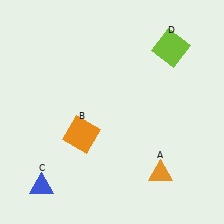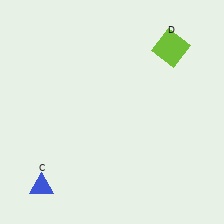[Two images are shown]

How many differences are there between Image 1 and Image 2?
There are 2 differences between the two images.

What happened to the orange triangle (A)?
The orange triangle (A) was removed in Image 2. It was in the bottom-right area of Image 1.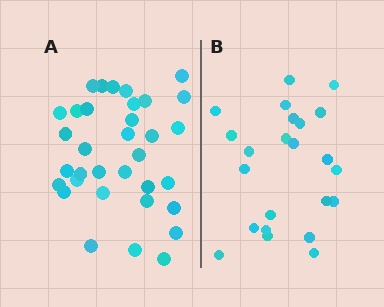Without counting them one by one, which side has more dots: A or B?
Region A (the left region) has more dots.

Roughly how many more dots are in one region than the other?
Region A has roughly 12 or so more dots than region B.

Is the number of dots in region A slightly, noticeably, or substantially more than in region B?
Region A has substantially more. The ratio is roughly 1.5 to 1.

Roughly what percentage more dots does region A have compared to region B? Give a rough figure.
About 50% more.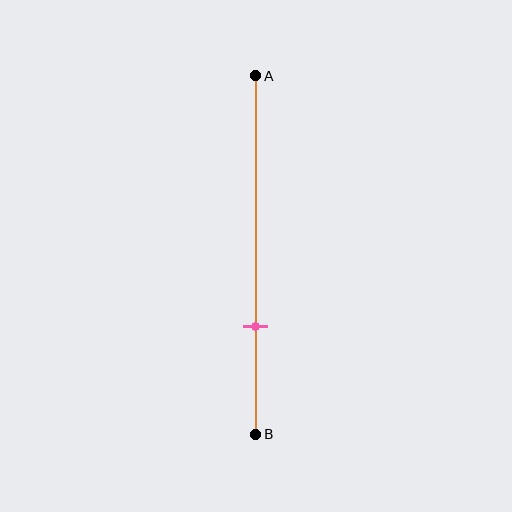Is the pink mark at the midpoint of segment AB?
No, the mark is at about 70% from A, not at the 50% midpoint.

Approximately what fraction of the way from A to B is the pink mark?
The pink mark is approximately 70% of the way from A to B.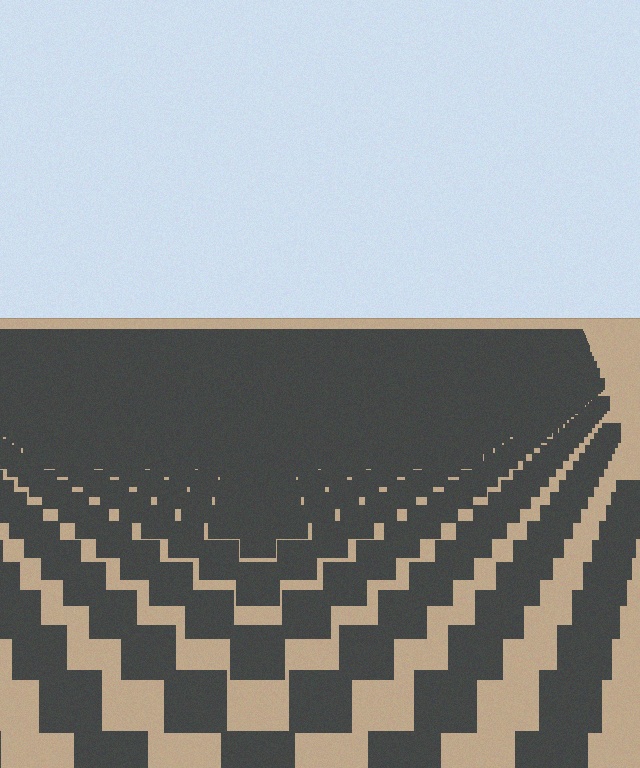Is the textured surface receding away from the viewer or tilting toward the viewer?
The surface is receding away from the viewer. Texture elements get smaller and denser toward the top.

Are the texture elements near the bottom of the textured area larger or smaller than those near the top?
Larger. Near the bottom, elements are closer to the viewer and appear at a bigger on-screen size.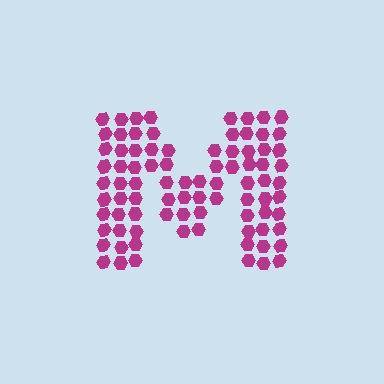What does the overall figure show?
The overall figure shows the letter M.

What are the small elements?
The small elements are hexagons.